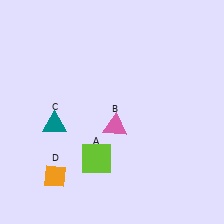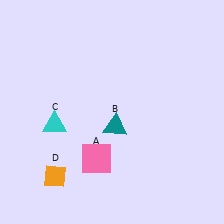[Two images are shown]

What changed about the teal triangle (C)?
In Image 1, C is teal. In Image 2, it changed to cyan.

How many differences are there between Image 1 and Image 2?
There are 3 differences between the two images.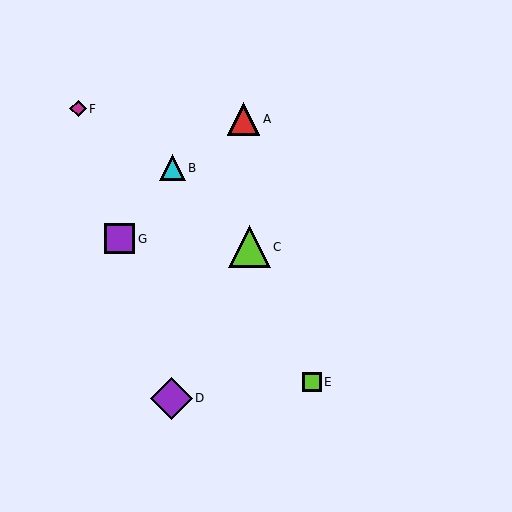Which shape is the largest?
The purple diamond (labeled D) is the largest.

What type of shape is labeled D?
Shape D is a purple diamond.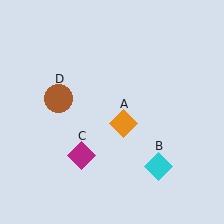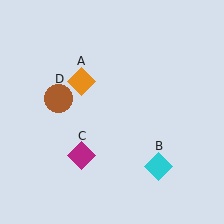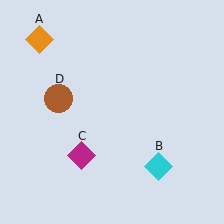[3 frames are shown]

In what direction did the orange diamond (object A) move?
The orange diamond (object A) moved up and to the left.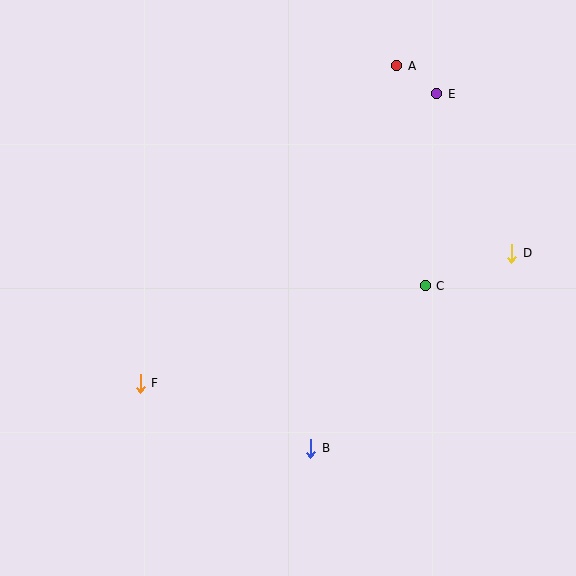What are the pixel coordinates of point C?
Point C is at (425, 286).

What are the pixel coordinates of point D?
Point D is at (512, 253).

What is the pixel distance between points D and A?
The distance between D and A is 220 pixels.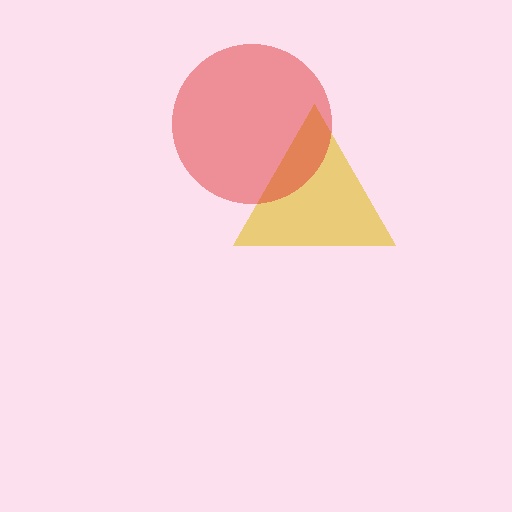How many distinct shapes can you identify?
There are 2 distinct shapes: a yellow triangle, a red circle.